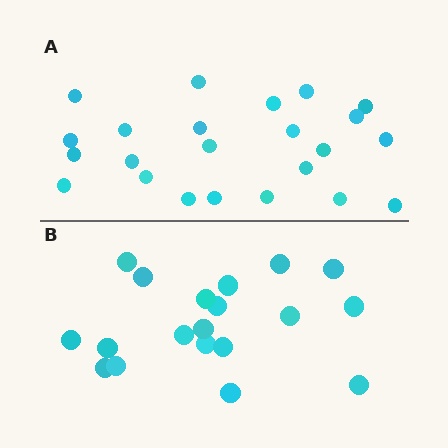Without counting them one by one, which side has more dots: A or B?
Region A (the top region) has more dots.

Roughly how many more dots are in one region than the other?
Region A has about 4 more dots than region B.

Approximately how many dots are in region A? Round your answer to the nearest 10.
About 20 dots. (The exact count is 23, which rounds to 20.)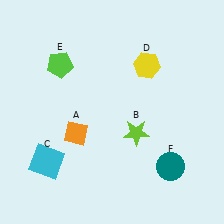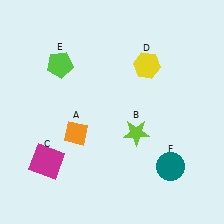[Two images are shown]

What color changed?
The square (C) changed from cyan in Image 1 to magenta in Image 2.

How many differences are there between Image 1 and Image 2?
There is 1 difference between the two images.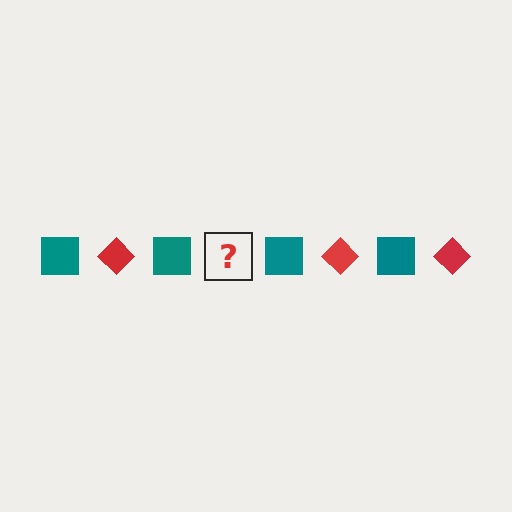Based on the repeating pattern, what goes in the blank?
The blank should be a red diamond.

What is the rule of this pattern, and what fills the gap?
The rule is that the pattern alternates between teal square and red diamond. The gap should be filled with a red diamond.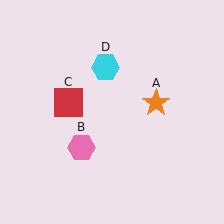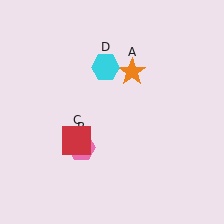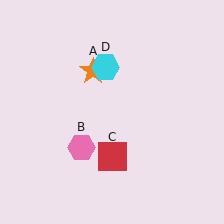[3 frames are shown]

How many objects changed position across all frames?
2 objects changed position: orange star (object A), red square (object C).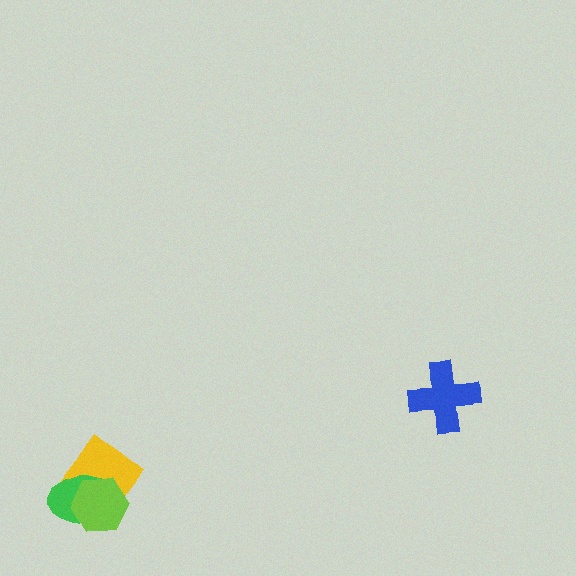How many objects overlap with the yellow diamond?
2 objects overlap with the yellow diamond.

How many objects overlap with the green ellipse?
2 objects overlap with the green ellipse.